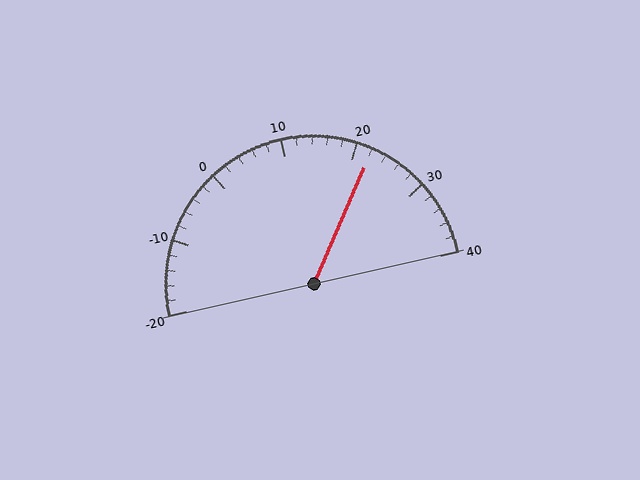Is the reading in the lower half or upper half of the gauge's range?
The reading is in the upper half of the range (-20 to 40).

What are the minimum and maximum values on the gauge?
The gauge ranges from -20 to 40.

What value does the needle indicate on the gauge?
The needle indicates approximately 22.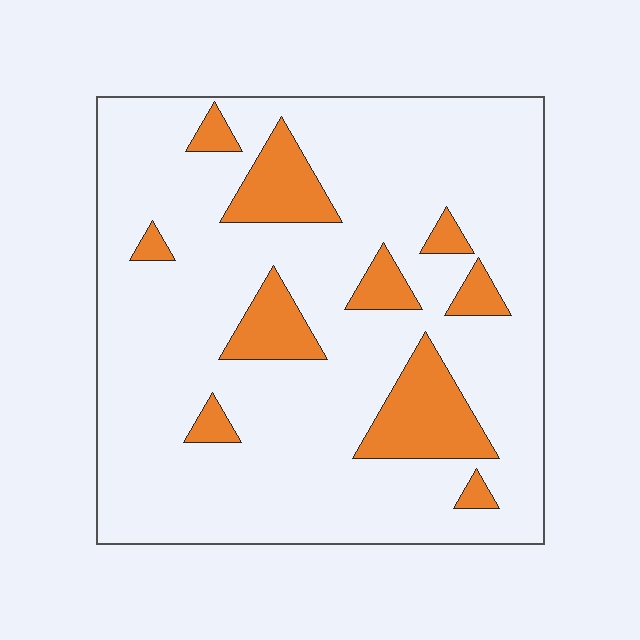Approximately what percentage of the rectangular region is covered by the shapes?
Approximately 15%.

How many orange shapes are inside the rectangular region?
10.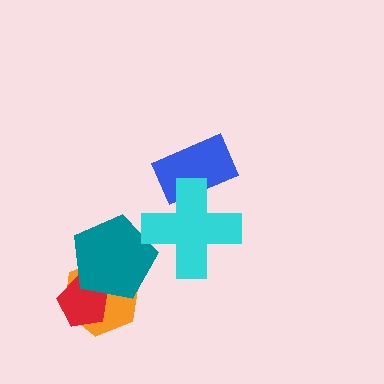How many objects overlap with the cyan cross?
2 objects overlap with the cyan cross.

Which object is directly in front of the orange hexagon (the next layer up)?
The red pentagon is directly in front of the orange hexagon.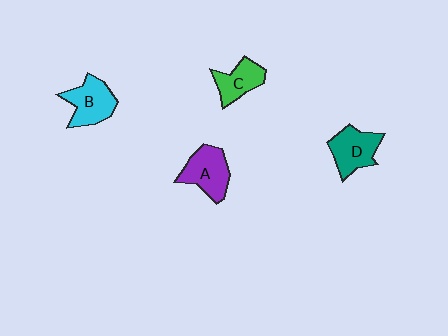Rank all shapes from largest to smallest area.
From largest to smallest: A (purple), B (cyan), D (teal), C (green).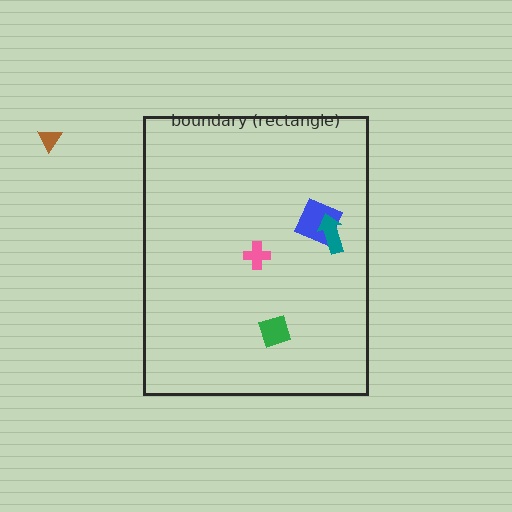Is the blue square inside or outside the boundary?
Inside.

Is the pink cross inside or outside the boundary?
Inside.